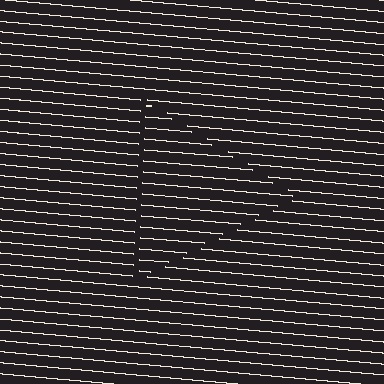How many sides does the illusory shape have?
3 sides — the line-ends trace a triangle.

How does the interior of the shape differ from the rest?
The interior of the shape contains the same grating, shifted by half a period — the contour is defined by the phase discontinuity where line-ends from the inner and outer gratings abut.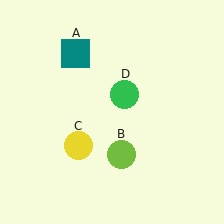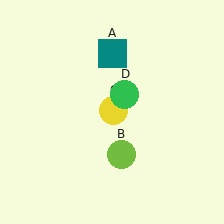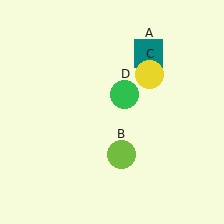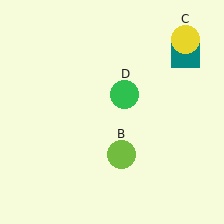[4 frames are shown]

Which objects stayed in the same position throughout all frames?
Lime circle (object B) and green circle (object D) remained stationary.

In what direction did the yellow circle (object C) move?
The yellow circle (object C) moved up and to the right.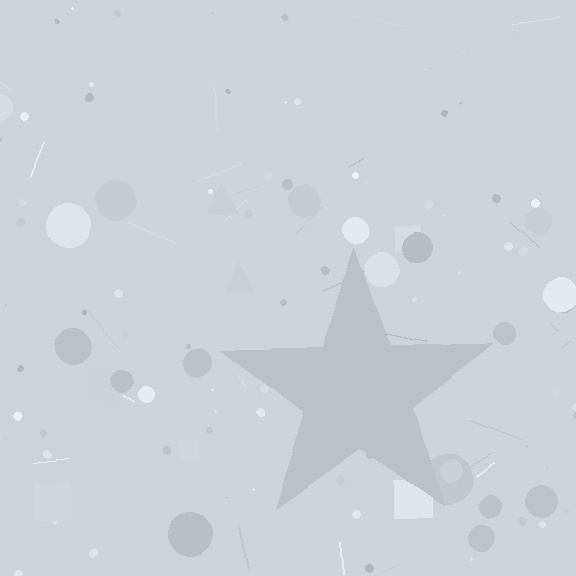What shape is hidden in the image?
A star is hidden in the image.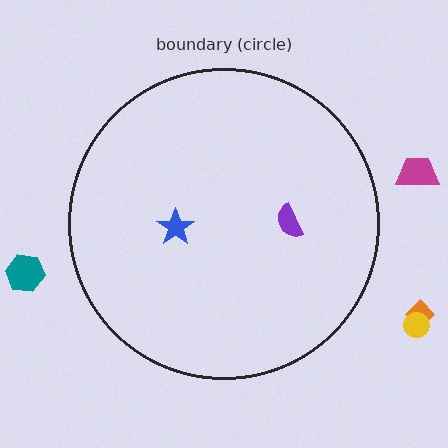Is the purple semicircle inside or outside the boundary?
Inside.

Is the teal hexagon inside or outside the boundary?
Outside.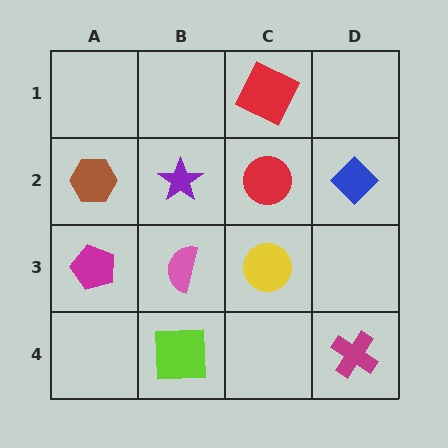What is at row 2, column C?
A red circle.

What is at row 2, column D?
A blue diamond.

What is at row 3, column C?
A yellow circle.